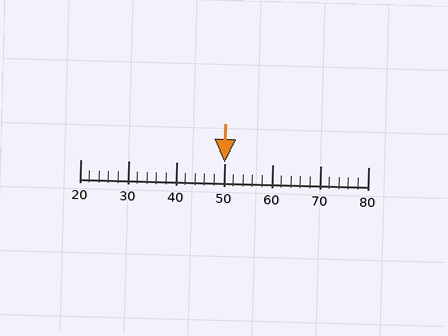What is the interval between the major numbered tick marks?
The major tick marks are spaced 10 units apart.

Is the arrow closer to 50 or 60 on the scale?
The arrow is closer to 50.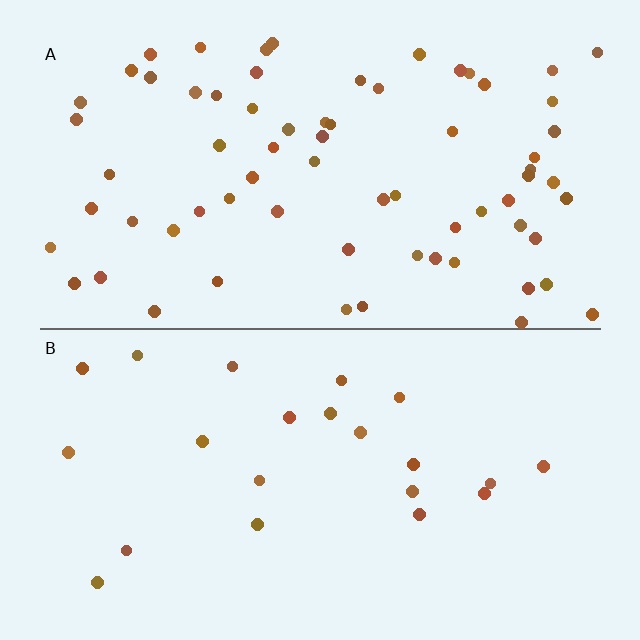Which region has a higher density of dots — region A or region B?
A (the top).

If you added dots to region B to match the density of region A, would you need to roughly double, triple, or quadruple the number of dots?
Approximately triple.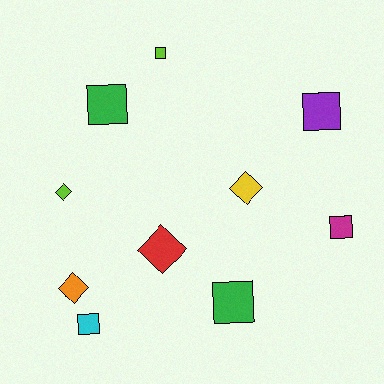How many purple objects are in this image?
There is 1 purple object.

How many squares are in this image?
There are 6 squares.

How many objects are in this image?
There are 10 objects.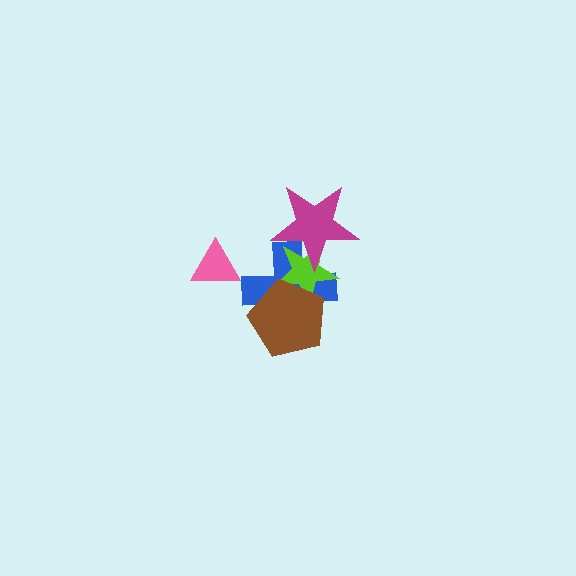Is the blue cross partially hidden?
Yes, it is partially covered by another shape.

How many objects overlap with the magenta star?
2 objects overlap with the magenta star.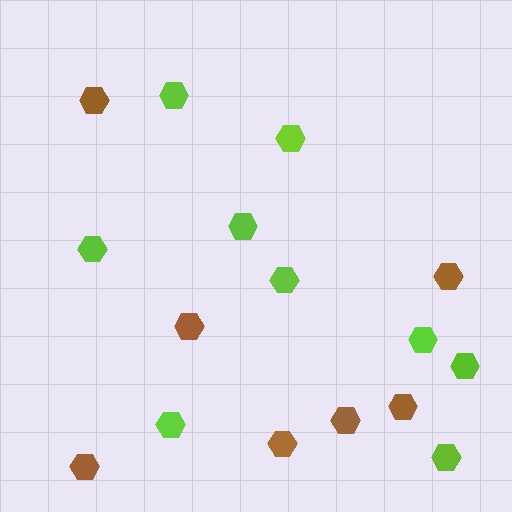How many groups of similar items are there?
There are 2 groups: one group of lime hexagons (9) and one group of brown hexagons (7).